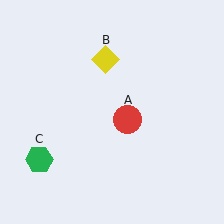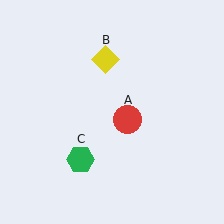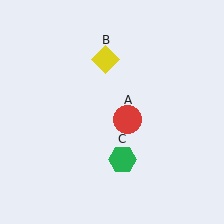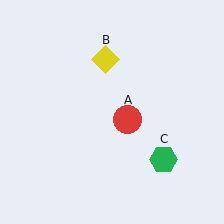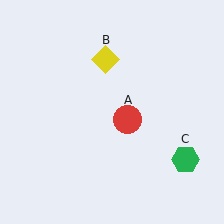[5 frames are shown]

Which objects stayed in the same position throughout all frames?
Red circle (object A) and yellow diamond (object B) remained stationary.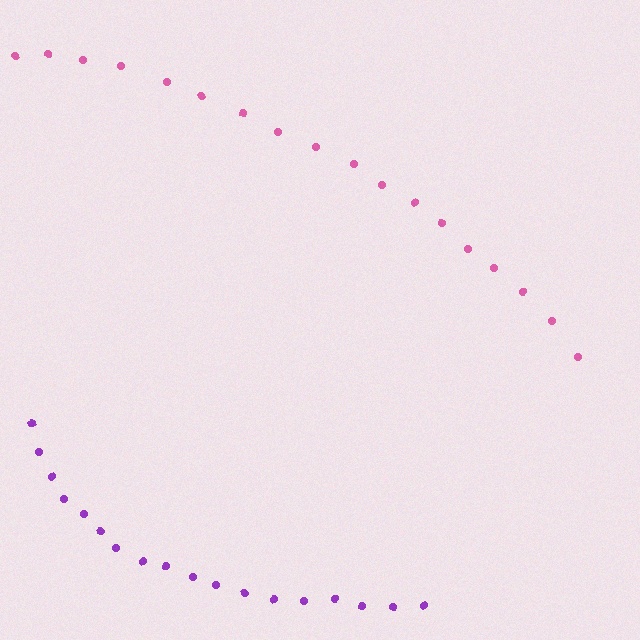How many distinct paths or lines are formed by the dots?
There are 2 distinct paths.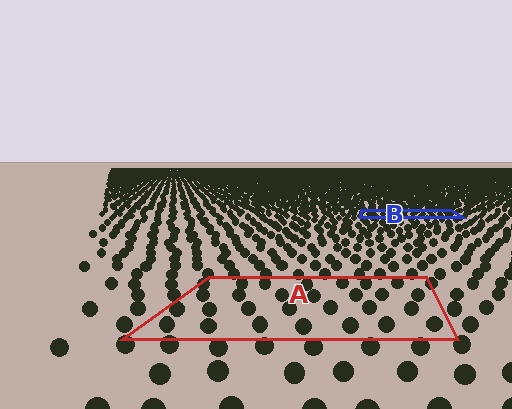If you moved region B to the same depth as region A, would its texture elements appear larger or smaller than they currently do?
They would appear larger. At a closer depth, the same texture elements are projected at a bigger on-screen size.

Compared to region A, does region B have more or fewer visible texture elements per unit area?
Region B has more texture elements per unit area — they are packed more densely because it is farther away.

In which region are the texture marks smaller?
The texture marks are smaller in region B, because it is farther away.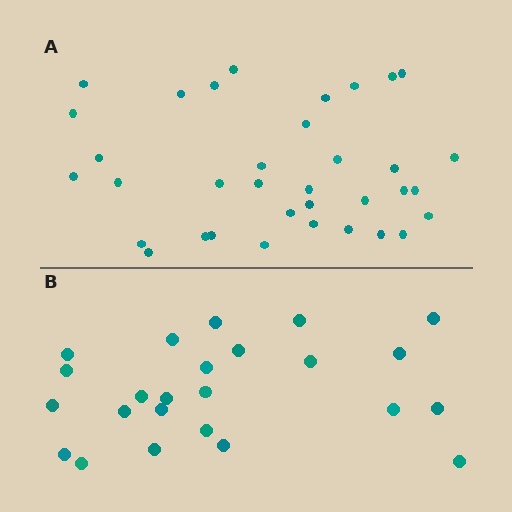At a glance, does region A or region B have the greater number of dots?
Region A (the top region) has more dots.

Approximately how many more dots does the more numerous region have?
Region A has roughly 12 or so more dots than region B.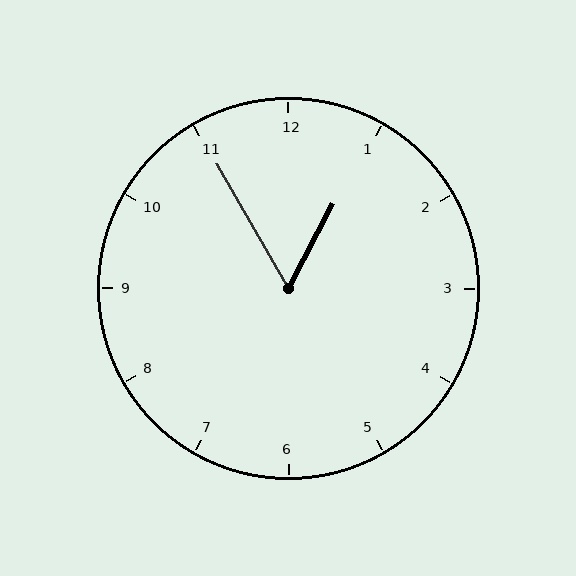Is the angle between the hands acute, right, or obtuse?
It is acute.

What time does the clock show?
12:55.